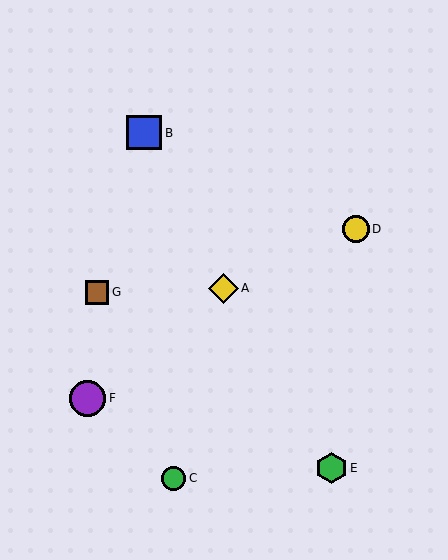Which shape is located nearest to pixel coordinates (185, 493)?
The green circle (labeled C) at (174, 478) is nearest to that location.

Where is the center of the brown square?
The center of the brown square is at (97, 292).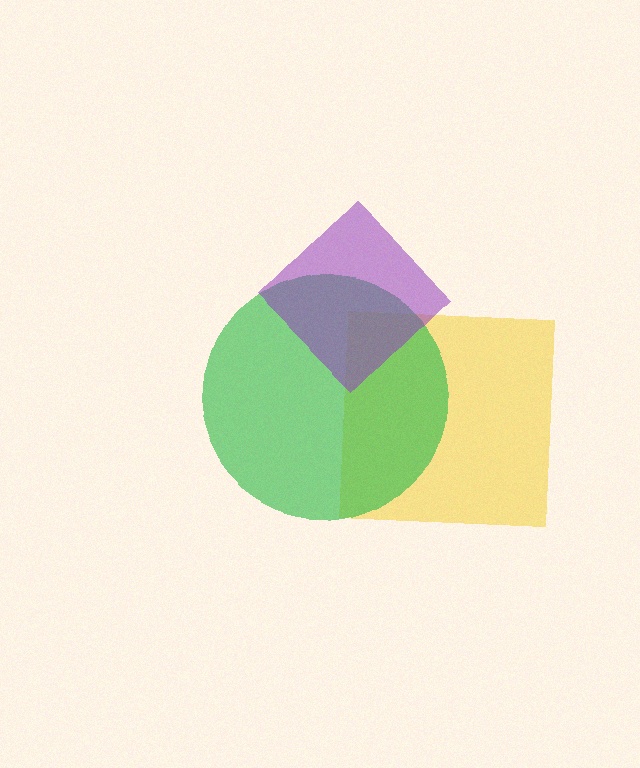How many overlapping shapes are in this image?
There are 3 overlapping shapes in the image.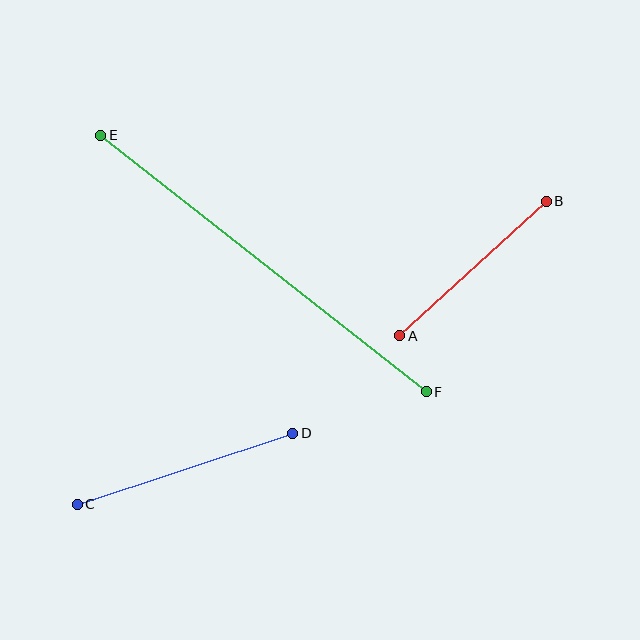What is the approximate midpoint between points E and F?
The midpoint is at approximately (264, 263) pixels.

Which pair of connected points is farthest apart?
Points E and F are farthest apart.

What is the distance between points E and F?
The distance is approximately 414 pixels.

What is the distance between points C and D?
The distance is approximately 227 pixels.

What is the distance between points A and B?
The distance is approximately 199 pixels.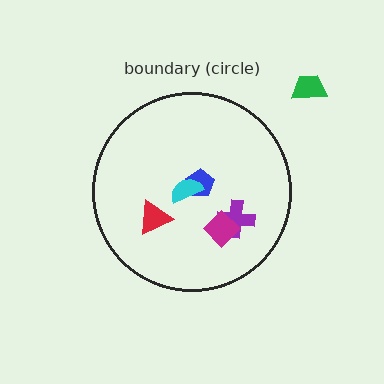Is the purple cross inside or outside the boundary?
Inside.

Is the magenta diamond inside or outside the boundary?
Inside.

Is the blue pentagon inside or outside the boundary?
Inside.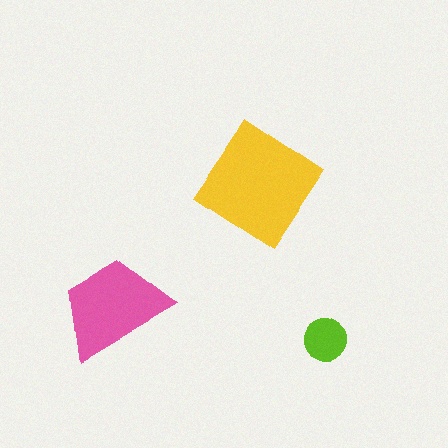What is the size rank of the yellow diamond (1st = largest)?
1st.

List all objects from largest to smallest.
The yellow diamond, the pink trapezoid, the lime circle.